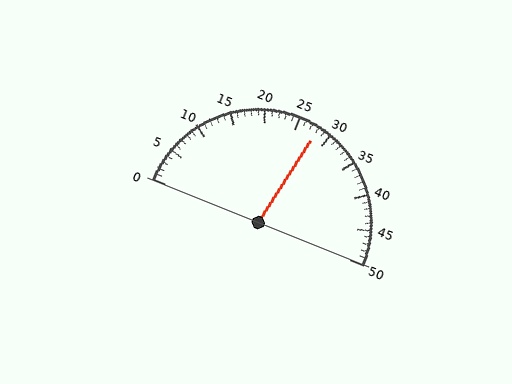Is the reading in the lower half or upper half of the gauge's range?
The reading is in the upper half of the range (0 to 50).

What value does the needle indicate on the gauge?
The needle indicates approximately 28.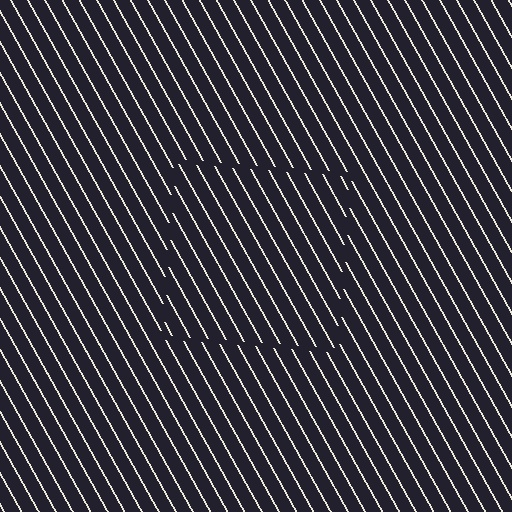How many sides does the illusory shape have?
4 sides — the line-ends trace a square.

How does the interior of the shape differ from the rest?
The interior of the shape contains the same grating, shifted by half a period — the contour is defined by the phase discontinuity where line-ends from the inner and outer gratings abut.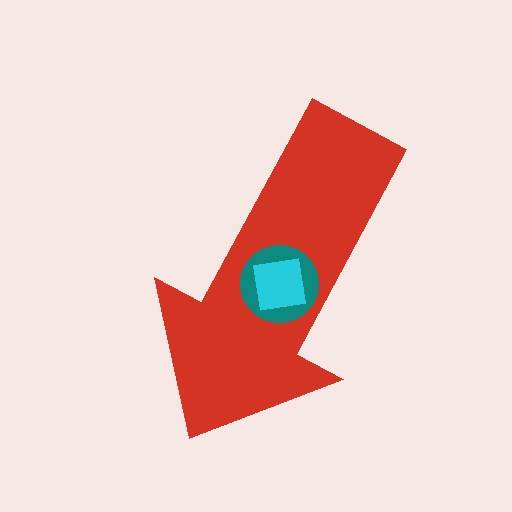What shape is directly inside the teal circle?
The cyan square.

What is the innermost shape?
The cyan square.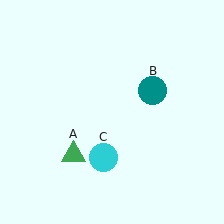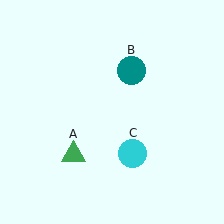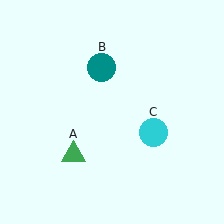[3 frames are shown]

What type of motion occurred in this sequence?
The teal circle (object B), cyan circle (object C) rotated counterclockwise around the center of the scene.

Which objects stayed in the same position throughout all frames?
Green triangle (object A) remained stationary.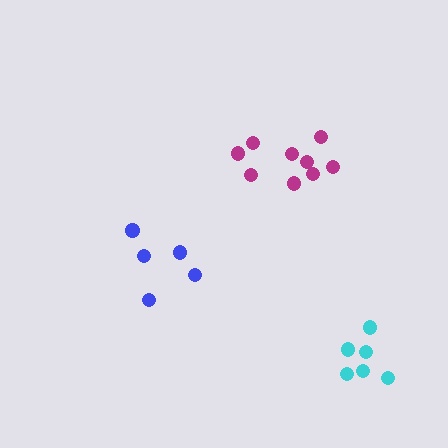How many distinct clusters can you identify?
There are 3 distinct clusters.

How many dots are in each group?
Group 1: 5 dots, Group 2: 9 dots, Group 3: 6 dots (20 total).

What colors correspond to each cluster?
The clusters are colored: blue, magenta, cyan.